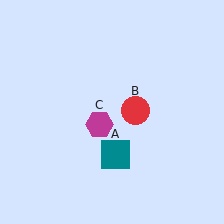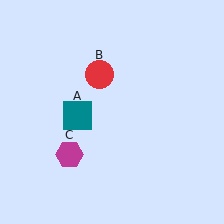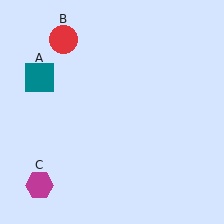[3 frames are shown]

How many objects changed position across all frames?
3 objects changed position: teal square (object A), red circle (object B), magenta hexagon (object C).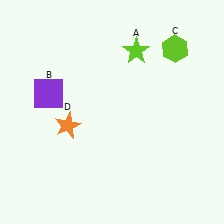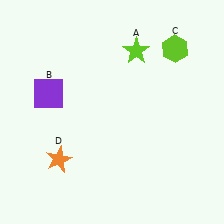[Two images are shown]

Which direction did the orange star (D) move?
The orange star (D) moved down.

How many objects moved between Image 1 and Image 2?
1 object moved between the two images.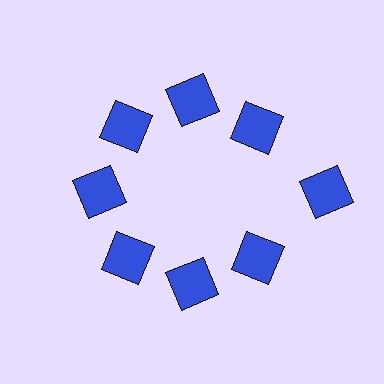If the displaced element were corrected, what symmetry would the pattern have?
It would have 8-fold rotational symmetry — the pattern would map onto itself every 45 degrees.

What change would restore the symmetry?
The symmetry would be restored by moving it inward, back onto the ring so that all 8 squares sit at equal angles and equal distance from the center.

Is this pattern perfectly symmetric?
No. The 8 blue squares are arranged in a ring, but one element near the 3 o'clock position is pushed outward from the center, breaking the 8-fold rotational symmetry.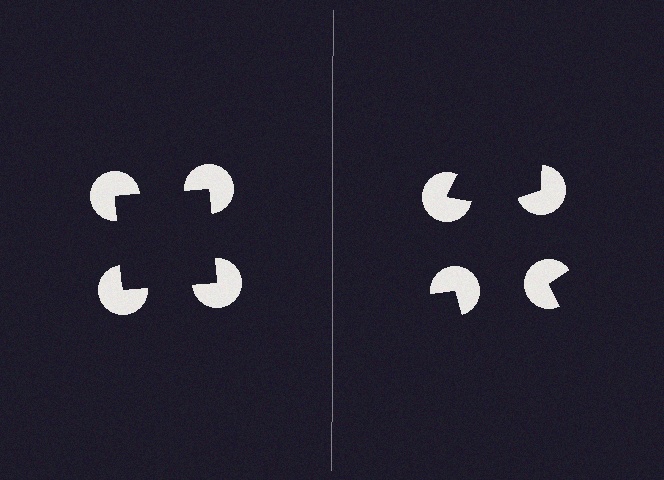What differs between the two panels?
The pac-man discs are positioned identically on both sides; only the wedge orientations differ. On the left they align to a square; on the right they are misaligned.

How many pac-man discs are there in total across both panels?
8 — 4 on each side.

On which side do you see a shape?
An illusory square appears on the left side. On the right side the wedge cuts are rotated, so no coherent shape forms.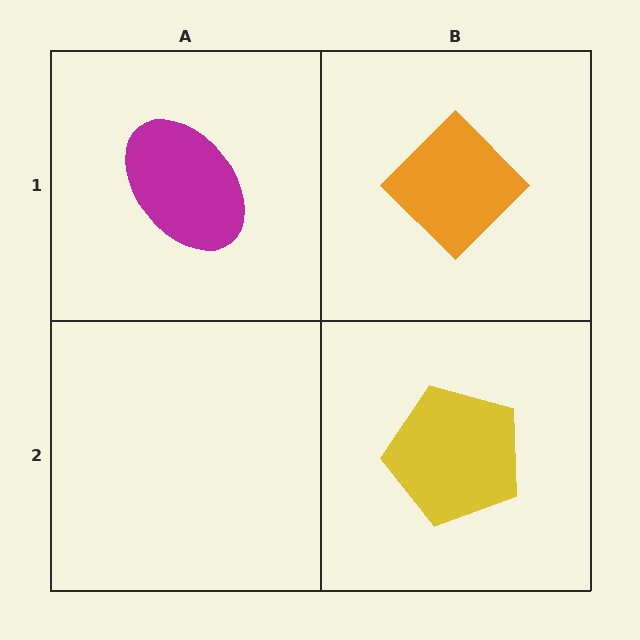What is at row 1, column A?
A magenta ellipse.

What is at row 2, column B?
A yellow pentagon.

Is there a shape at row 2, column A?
No, that cell is empty.